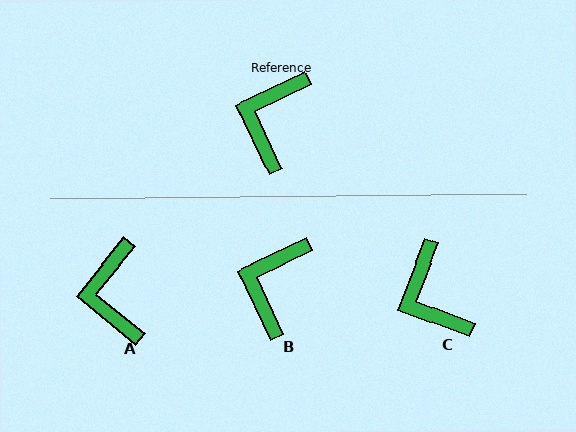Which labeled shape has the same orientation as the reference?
B.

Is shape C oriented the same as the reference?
No, it is off by about 44 degrees.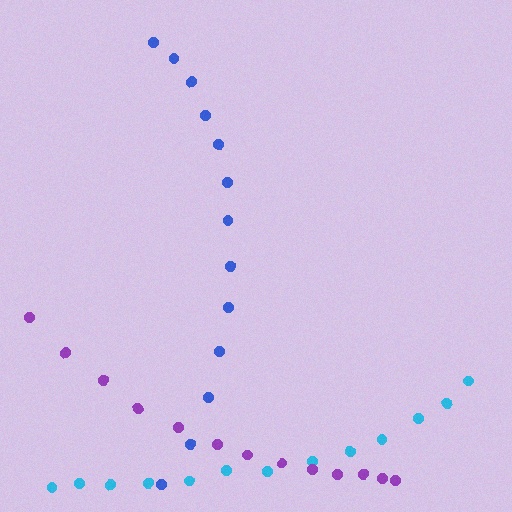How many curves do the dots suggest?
There are 3 distinct paths.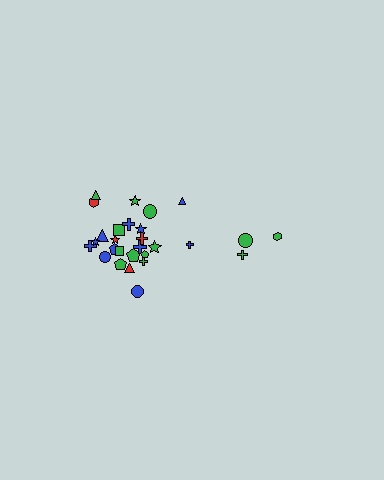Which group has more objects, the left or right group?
The left group.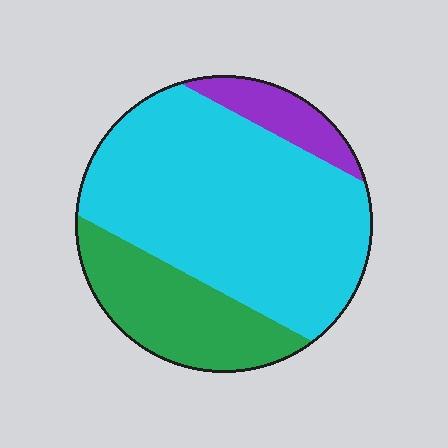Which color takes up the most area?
Cyan, at roughly 65%.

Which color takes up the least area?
Purple, at roughly 10%.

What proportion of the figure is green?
Green covers around 25% of the figure.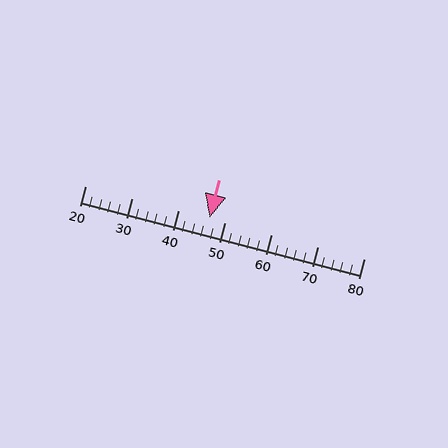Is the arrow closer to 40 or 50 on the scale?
The arrow is closer to 50.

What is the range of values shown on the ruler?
The ruler shows values from 20 to 80.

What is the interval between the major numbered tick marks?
The major tick marks are spaced 10 units apart.